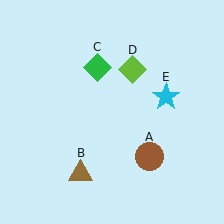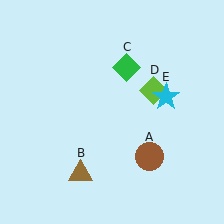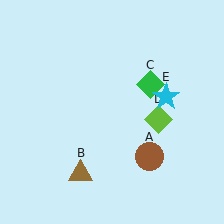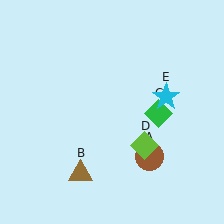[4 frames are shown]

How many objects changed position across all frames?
2 objects changed position: green diamond (object C), lime diamond (object D).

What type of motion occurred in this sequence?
The green diamond (object C), lime diamond (object D) rotated clockwise around the center of the scene.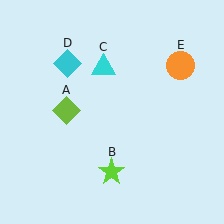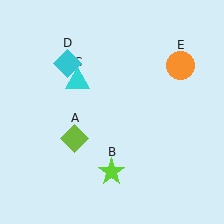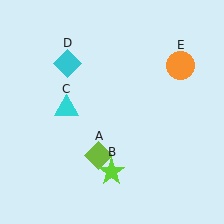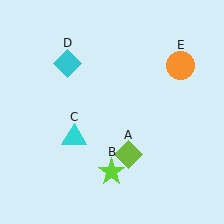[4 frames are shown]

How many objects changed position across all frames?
2 objects changed position: lime diamond (object A), cyan triangle (object C).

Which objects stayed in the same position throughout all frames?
Lime star (object B) and cyan diamond (object D) and orange circle (object E) remained stationary.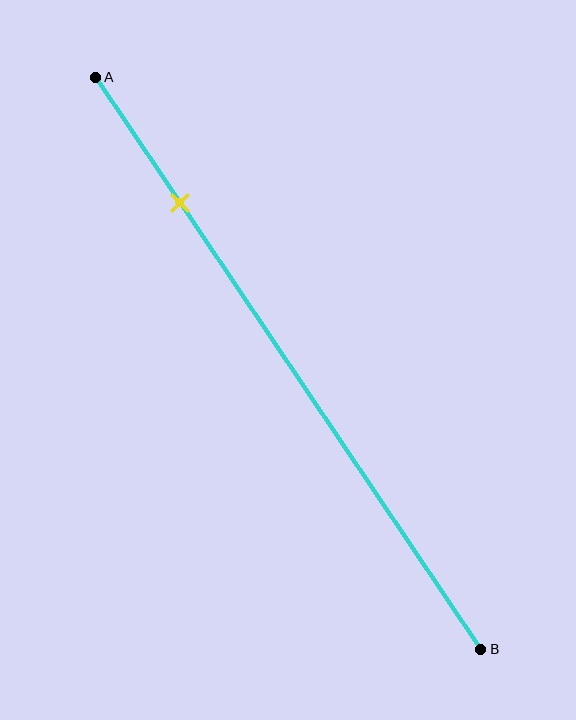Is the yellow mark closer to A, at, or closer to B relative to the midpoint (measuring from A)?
The yellow mark is closer to point A than the midpoint of segment AB.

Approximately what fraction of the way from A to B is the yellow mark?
The yellow mark is approximately 20% of the way from A to B.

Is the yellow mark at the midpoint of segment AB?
No, the mark is at about 20% from A, not at the 50% midpoint.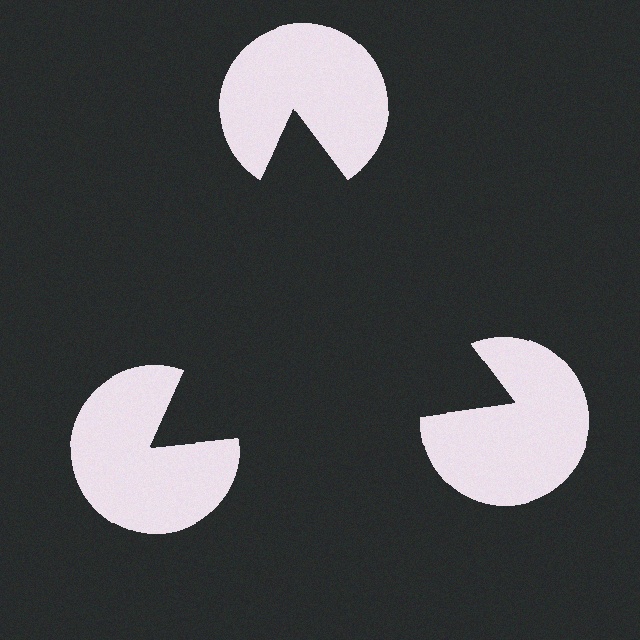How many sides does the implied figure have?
3 sides.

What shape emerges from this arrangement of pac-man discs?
An illusory triangle — its edges are inferred from the aligned wedge cuts in the pac-man discs, not physically drawn.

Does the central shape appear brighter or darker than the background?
It typically appears slightly darker than the background, even though no actual brightness change is drawn.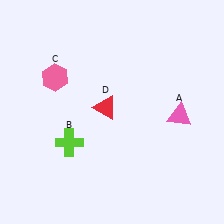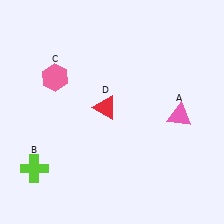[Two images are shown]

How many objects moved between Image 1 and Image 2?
1 object moved between the two images.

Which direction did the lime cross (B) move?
The lime cross (B) moved left.